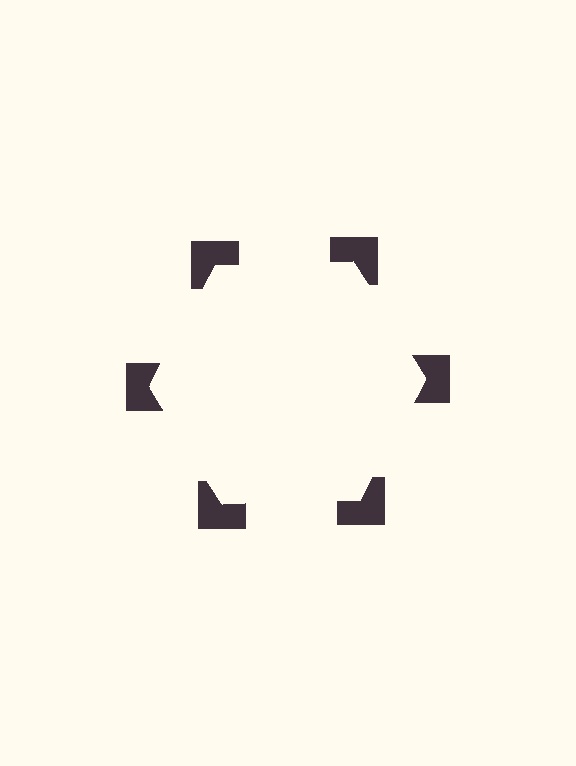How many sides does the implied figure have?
6 sides.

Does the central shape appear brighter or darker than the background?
It typically appears slightly brighter than the background, even though no actual brightness change is drawn.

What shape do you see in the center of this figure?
An illusory hexagon — its edges are inferred from the aligned wedge cuts in the notched squares, not physically drawn.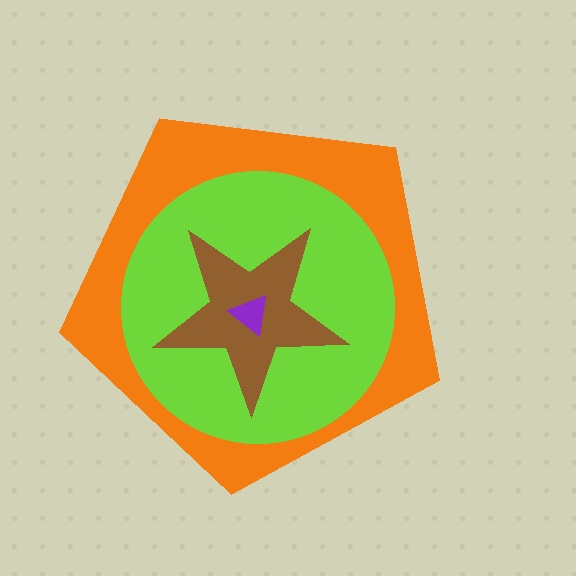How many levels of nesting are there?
4.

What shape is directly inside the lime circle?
The brown star.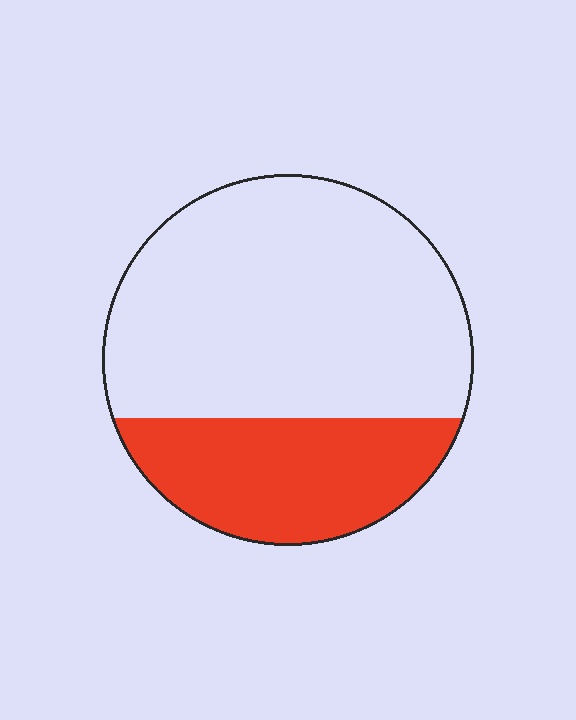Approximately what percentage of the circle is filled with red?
Approximately 30%.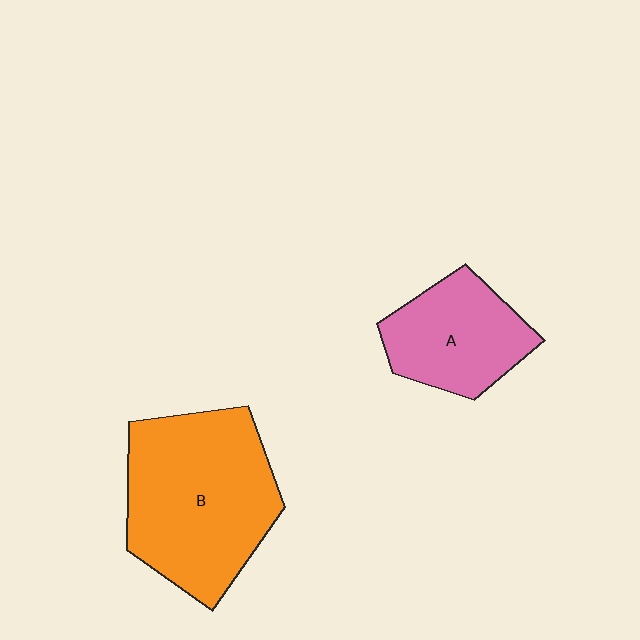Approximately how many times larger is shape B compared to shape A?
Approximately 1.8 times.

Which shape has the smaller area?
Shape A (pink).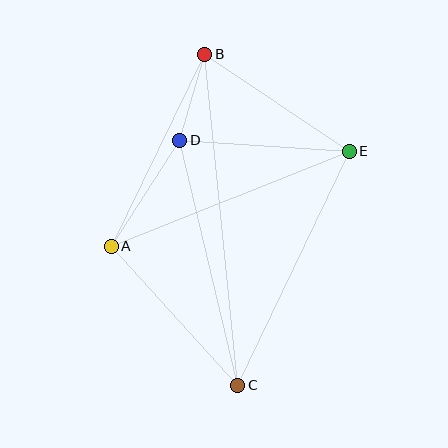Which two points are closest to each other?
Points B and D are closest to each other.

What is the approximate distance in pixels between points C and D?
The distance between C and D is approximately 252 pixels.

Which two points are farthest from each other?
Points B and C are farthest from each other.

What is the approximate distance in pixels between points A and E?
The distance between A and E is approximately 256 pixels.